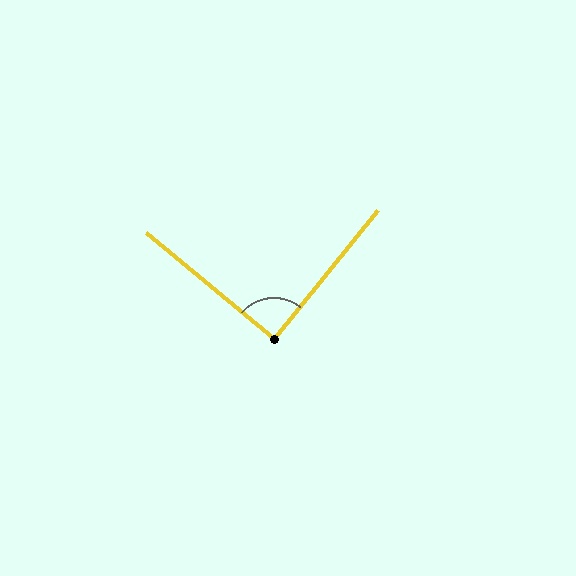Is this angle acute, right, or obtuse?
It is approximately a right angle.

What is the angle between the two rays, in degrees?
Approximately 90 degrees.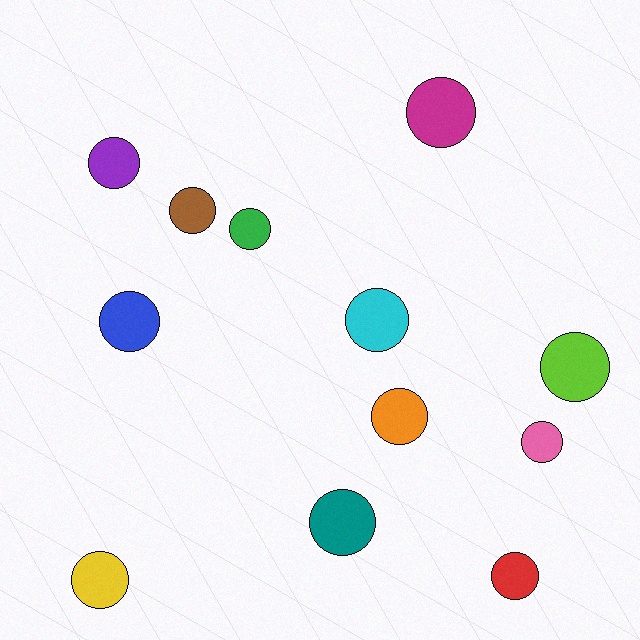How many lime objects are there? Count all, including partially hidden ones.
There is 1 lime object.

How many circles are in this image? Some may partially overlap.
There are 12 circles.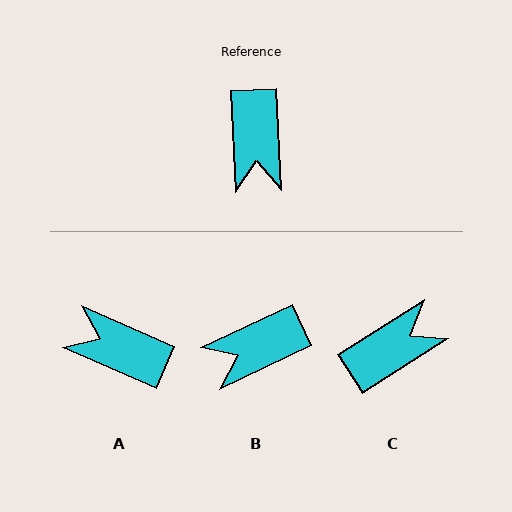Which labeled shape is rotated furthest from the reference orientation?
C, about 120 degrees away.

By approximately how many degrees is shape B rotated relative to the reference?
Approximately 67 degrees clockwise.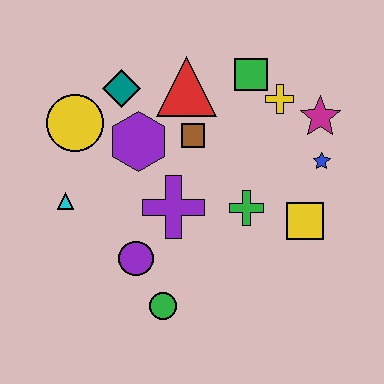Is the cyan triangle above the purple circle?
Yes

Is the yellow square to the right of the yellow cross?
Yes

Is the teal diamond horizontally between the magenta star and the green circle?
No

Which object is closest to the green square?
The yellow cross is closest to the green square.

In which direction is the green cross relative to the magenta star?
The green cross is below the magenta star.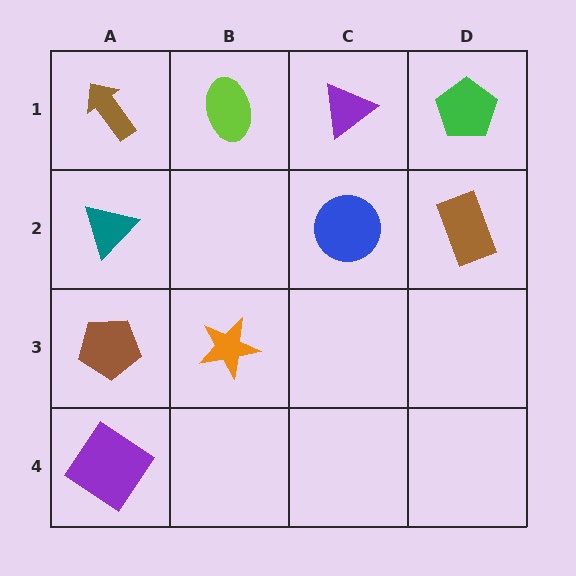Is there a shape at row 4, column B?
No, that cell is empty.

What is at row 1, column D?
A green pentagon.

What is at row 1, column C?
A purple triangle.